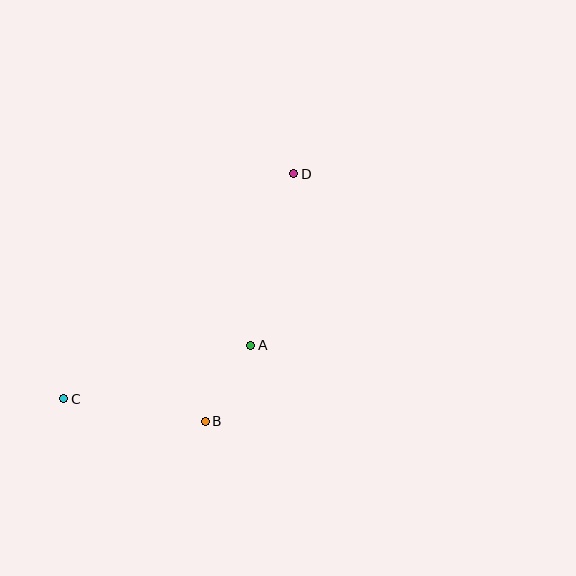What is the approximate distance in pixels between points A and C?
The distance between A and C is approximately 195 pixels.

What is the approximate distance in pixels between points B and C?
The distance between B and C is approximately 143 pixels.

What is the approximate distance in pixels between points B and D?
The distance between B and D is approximately 263 pixels.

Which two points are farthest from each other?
Points C and D are farthest from each other.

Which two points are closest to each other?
Points A and B are closest to each other.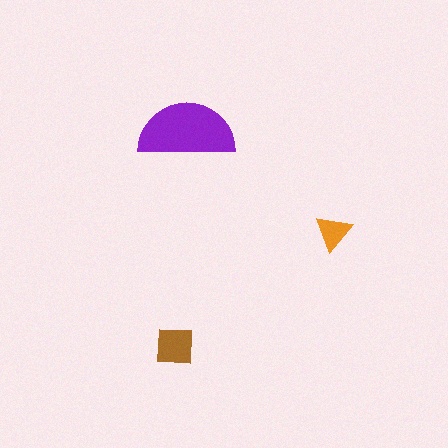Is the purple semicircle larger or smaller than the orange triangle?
Larger.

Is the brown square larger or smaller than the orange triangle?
Larger.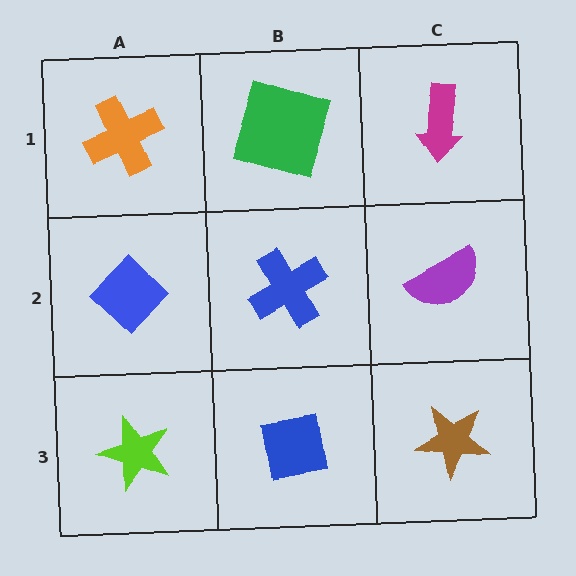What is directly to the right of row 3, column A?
A blue square.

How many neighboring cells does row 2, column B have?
4.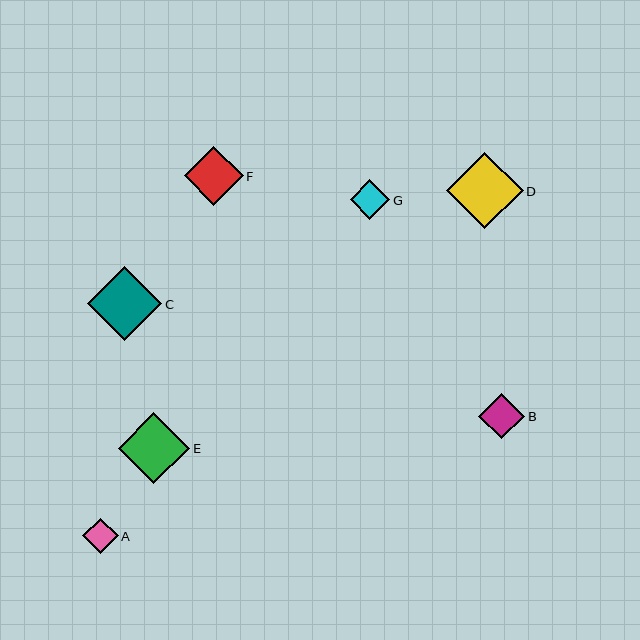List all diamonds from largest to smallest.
From largest to smallest: D, C, E, F, B, G, A.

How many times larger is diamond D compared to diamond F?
Diamond D is approximately 1.3 times the size of diamond F.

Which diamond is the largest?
Diamond D is the largest with a size of approximately 76 pixels.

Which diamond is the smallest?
Diamond A is the smallest with a size of approximately 35 pixels.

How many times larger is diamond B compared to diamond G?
Diamond B is approximately 1.2 times the size of diamond G.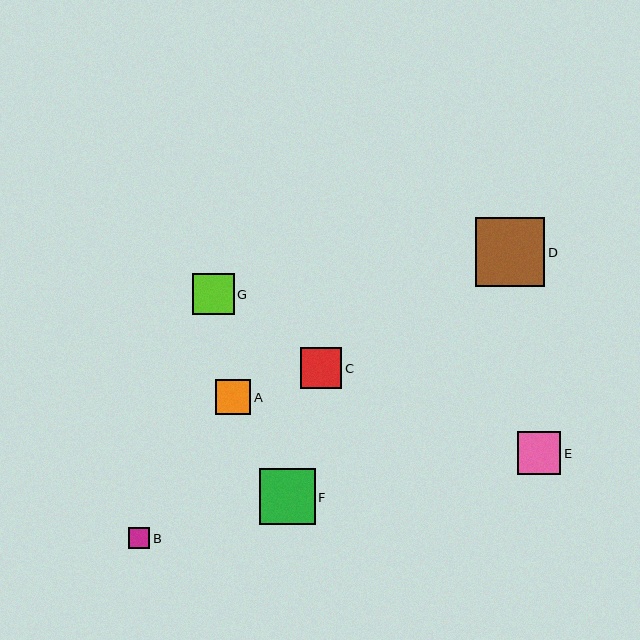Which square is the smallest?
Square B is the smallest with a size of approximately 21 pixels.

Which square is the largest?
Square D is the largest with a size of approximately 69 pixels.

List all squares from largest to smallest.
From largest to smallest: D, F, E, G, C, A, B.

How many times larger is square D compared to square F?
Square D is approximately 1.2 times the size of square F.